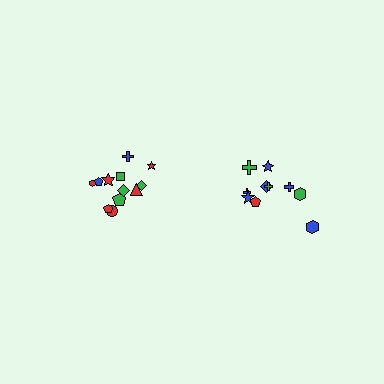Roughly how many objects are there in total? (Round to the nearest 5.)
Roughly 20 objects in total.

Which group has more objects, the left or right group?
The left group.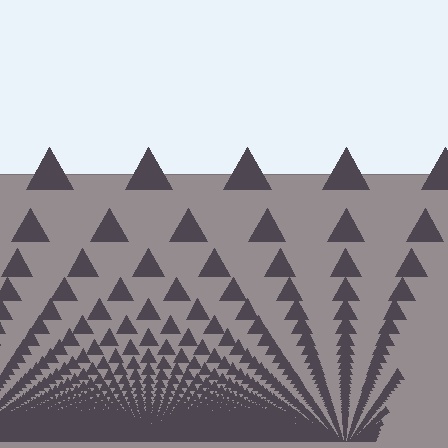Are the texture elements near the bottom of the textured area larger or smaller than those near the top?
Smaller. The gradient is inverted — elements near the bottom are smaller and denser.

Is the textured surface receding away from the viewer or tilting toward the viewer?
The surface appears to tilt toward the viewer. Texture elements get larger and sparser toward the top.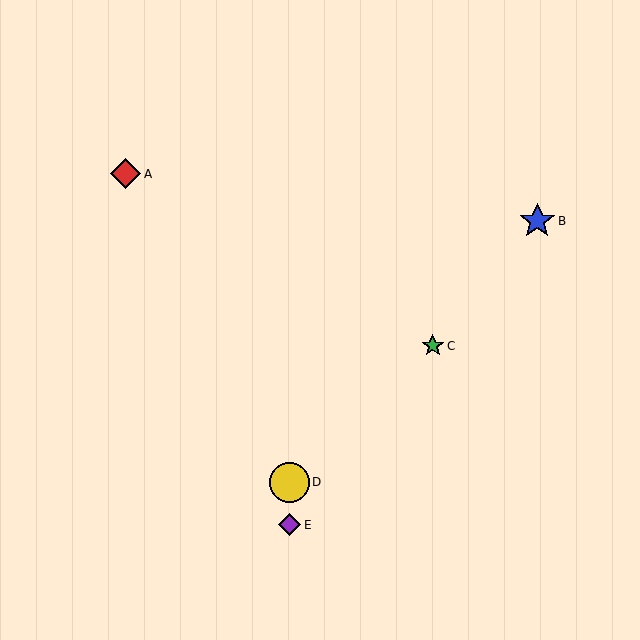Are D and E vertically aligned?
Yes, both are at x≈289.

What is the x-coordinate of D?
Object D is at x≈289.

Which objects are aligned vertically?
Objects D, E are aligned vertically.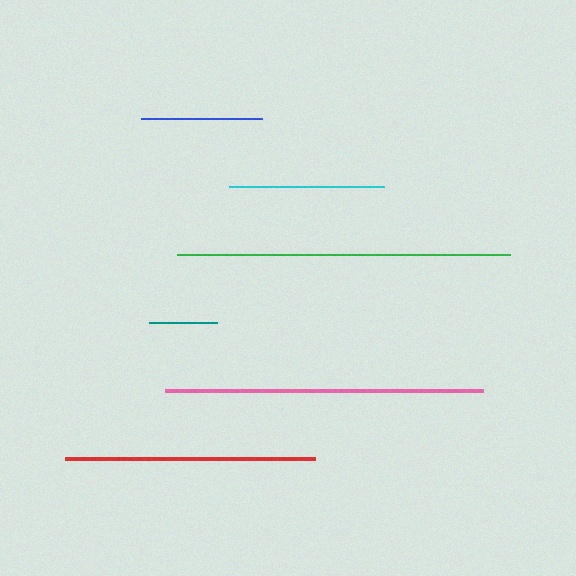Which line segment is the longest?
The green line is the longest at approximately 333 pixels.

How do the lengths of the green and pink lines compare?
The green and pink lines are approximately the same length.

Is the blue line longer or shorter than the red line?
The red line is longer than the blue line.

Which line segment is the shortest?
The teal line is the shortest at approximately 68 pixels.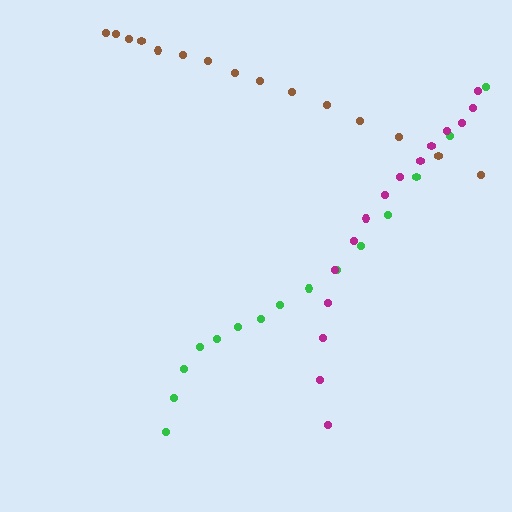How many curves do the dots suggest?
There are 3 distinct paths.